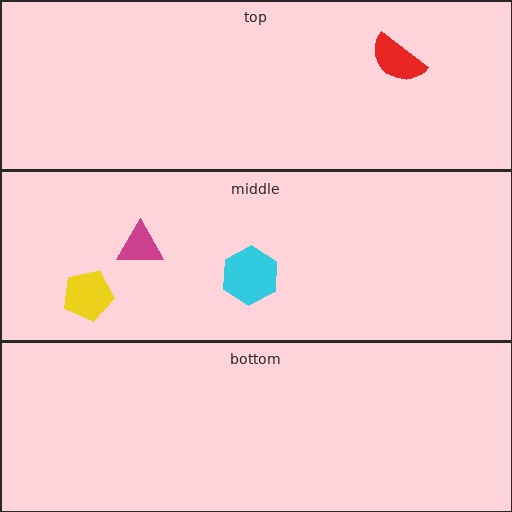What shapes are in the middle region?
The yellow pentagon, the magenta triangle, the cyan hexagon.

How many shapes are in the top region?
1.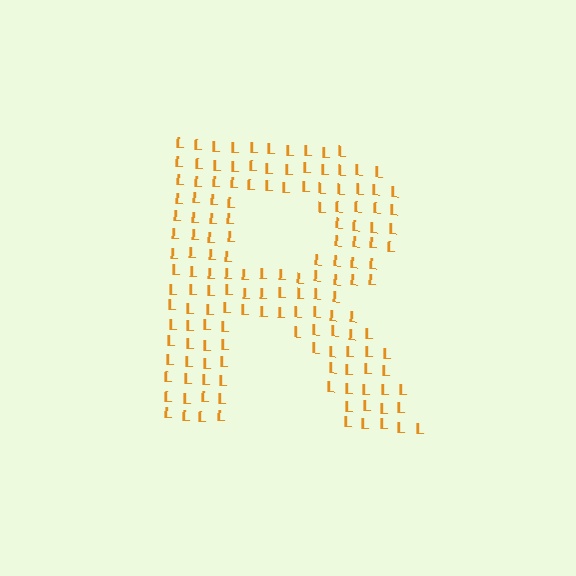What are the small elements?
The small elements are letter L's.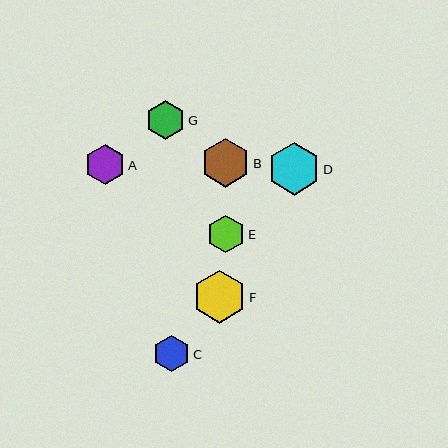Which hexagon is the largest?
Hexagon F is the largest with a size of approximately 53 pixels.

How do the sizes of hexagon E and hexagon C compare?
Hexagon E and hexagon C are approximately the same size.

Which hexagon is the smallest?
Hexagon C is the smallest with a size of approximately 36 pixels.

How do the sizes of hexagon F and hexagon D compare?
Hexagon F and hexagon D are approximately the same size.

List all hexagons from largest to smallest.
From largest to smallest: F, D, B, A, G, E, C.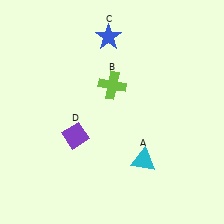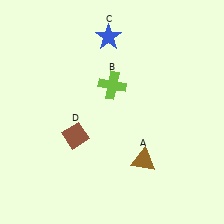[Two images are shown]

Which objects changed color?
A changed from cyan to brown. D changed from purple to brown.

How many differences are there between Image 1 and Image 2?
There are 2 differences between the two images.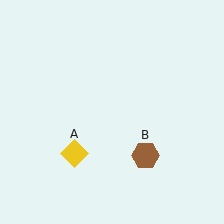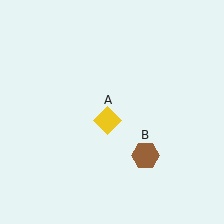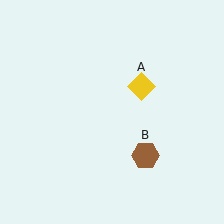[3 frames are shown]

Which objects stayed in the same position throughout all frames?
Brown hexagon (object B) remained stationary.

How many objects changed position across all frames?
1 object changed position: yellow diamond (object A).